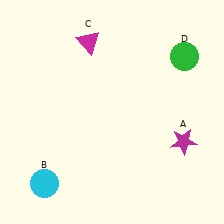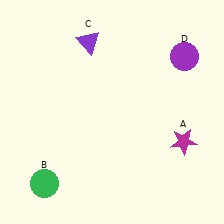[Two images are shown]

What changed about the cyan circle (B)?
In Image 1, B is cyan. In Image 2, it changed to green.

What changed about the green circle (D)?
In Image 1, D is green. In Image 2, it changed to purple.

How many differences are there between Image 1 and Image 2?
There are 3 differences between the two images.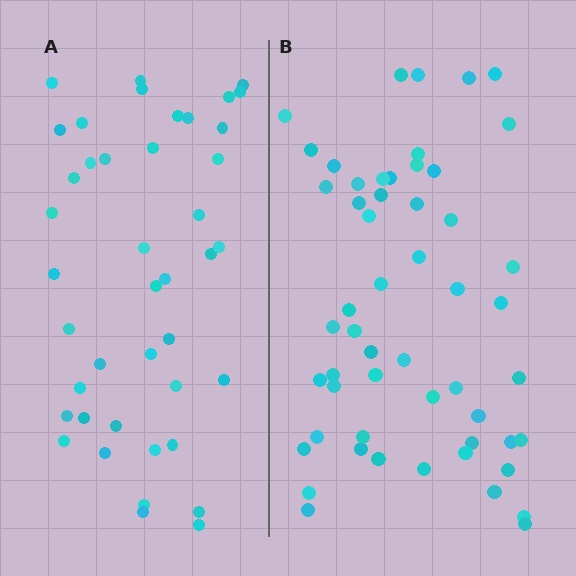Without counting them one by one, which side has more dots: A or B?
Region B (the right region) has more dots.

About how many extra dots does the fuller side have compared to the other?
Region B has roughly 12 or so more dots than region A.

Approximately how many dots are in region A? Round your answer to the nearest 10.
About 40 dots. (The exact count is 42, which rounds to 40.)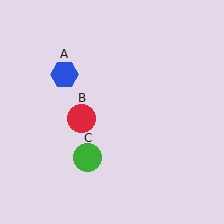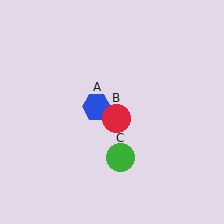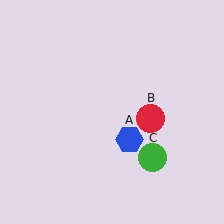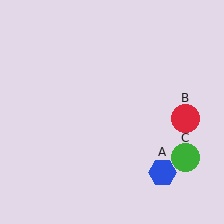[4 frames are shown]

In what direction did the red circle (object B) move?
The red circle (object B) moved right.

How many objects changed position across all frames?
3 objects changed position: blue hexagon (object A), red circle (object B), green circle (object C).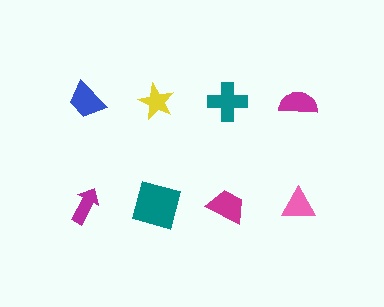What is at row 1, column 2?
A yellow star.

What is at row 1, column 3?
A teal cross.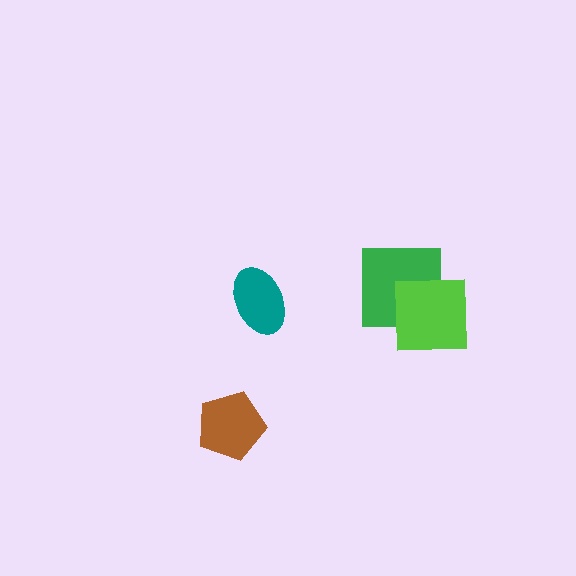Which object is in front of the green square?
The lime square is in front of the green square.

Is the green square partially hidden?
Yes, it is partially covered by another shape.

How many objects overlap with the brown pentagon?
0 objects overlap with the brown pentagon.